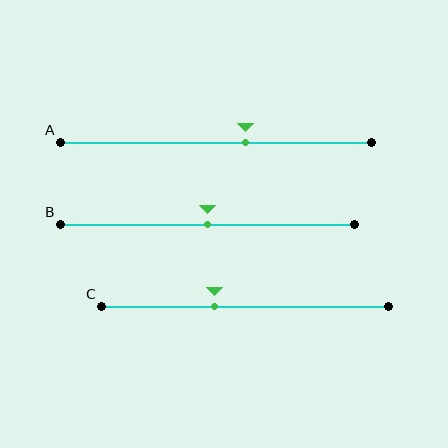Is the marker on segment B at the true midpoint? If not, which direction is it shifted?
Yes, the marker on segment B is at the true midpoint.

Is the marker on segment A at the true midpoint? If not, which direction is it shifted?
No, the marker on segment A is shifted to the right by about 10% of the segment length.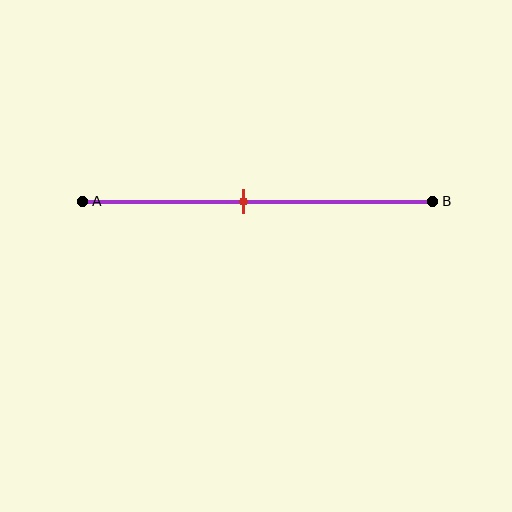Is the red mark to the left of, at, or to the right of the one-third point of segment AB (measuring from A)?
The red mark is to the right of the one-third point of segment AB.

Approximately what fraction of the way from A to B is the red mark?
The red mark is approximately 45% of the way from A to B.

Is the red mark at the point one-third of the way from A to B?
No, the mark is at about 45% from A, not at the 33% one-third point.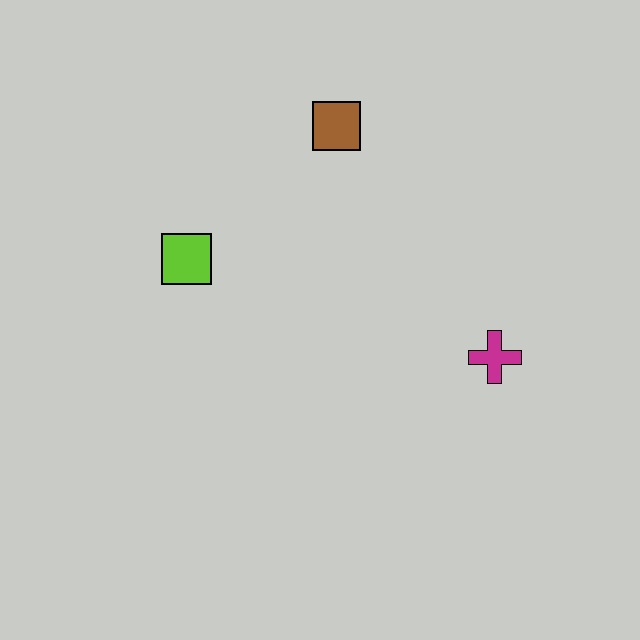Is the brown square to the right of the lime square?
Yes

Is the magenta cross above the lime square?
No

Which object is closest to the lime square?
The brown square is closest to the lime square.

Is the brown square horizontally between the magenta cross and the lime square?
Yes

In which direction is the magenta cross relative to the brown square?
The magenta cross is below the brown square.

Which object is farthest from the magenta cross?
The lime square is farthest from the magenta cross.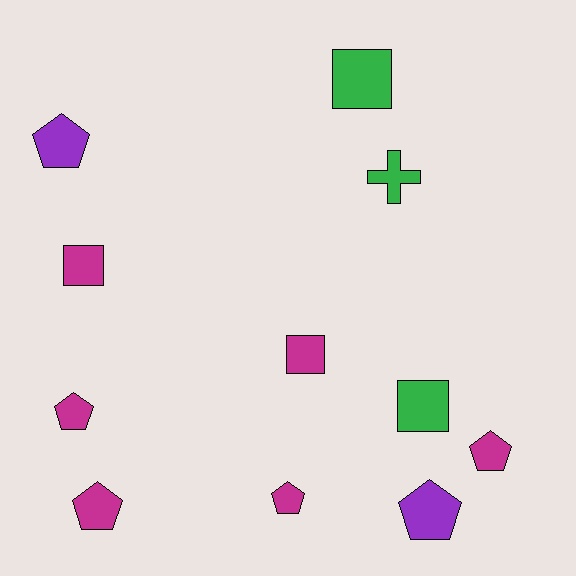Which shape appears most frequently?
Pentagon, with 6 objects.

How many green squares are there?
There are 2 green squares.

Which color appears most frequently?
Magenta, with 6 objects.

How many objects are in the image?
There are 11 objects.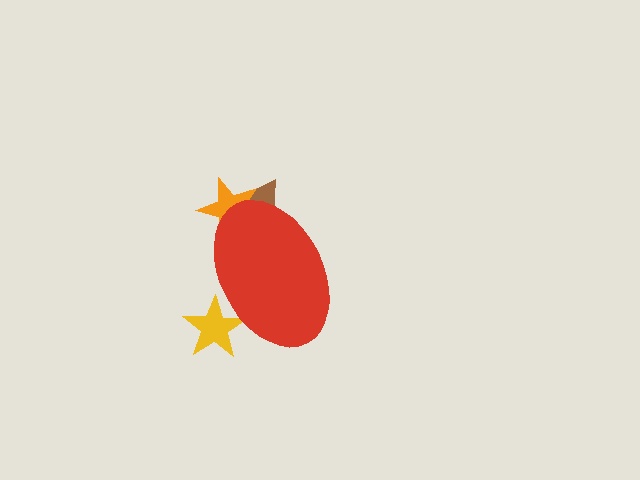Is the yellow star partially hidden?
Yes, the yellow star is partially hidden behind the red ellipse.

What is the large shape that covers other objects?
A red ellipse.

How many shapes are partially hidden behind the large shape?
3 shapes are partially hidden.